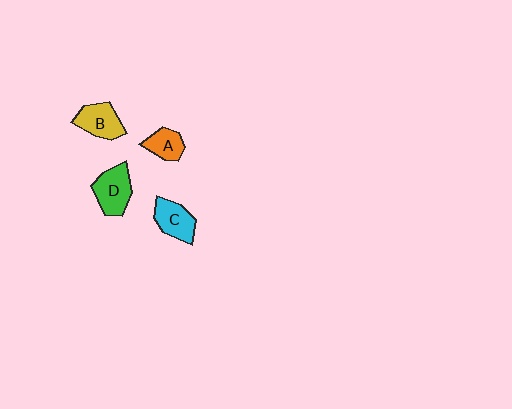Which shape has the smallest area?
Shape A (orange).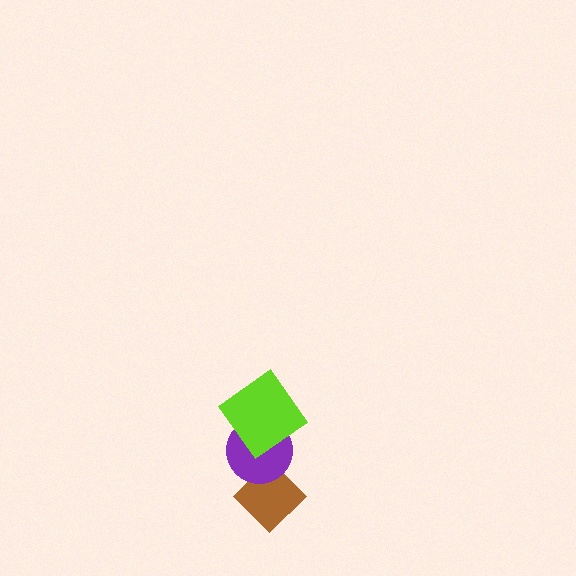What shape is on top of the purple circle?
The lime diamond is on top of the purple circle.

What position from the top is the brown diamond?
The brown diamond is 3rd from the top.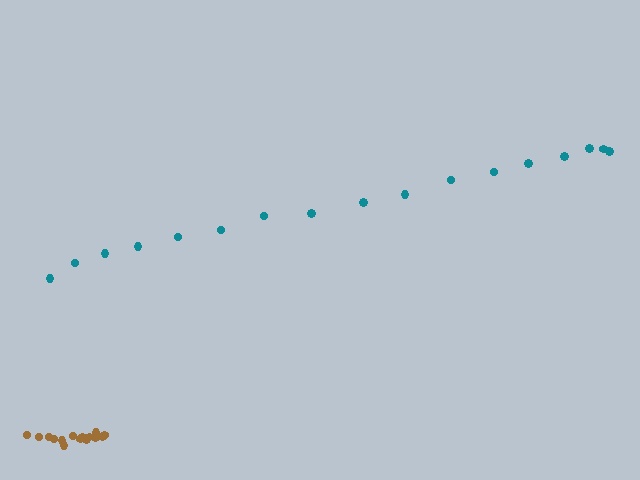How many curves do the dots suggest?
There are 2 distinct paths.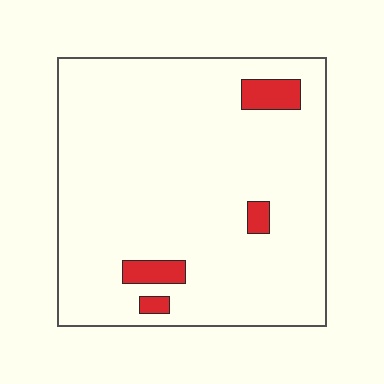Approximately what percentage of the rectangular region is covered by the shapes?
Approximately 5%.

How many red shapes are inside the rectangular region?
4.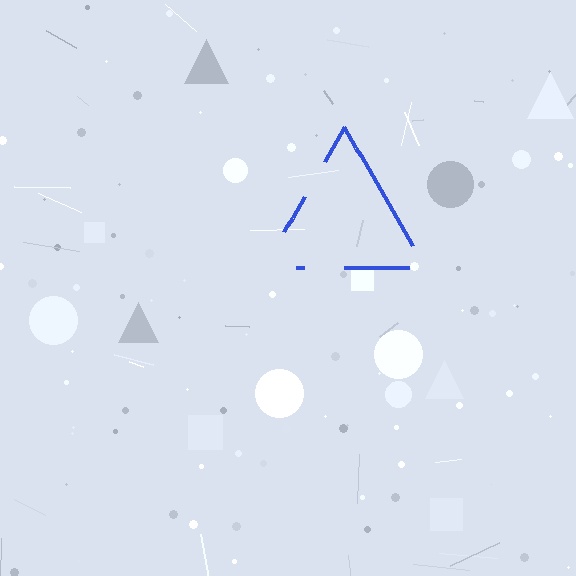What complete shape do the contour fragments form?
The contour fragments form a triangle.